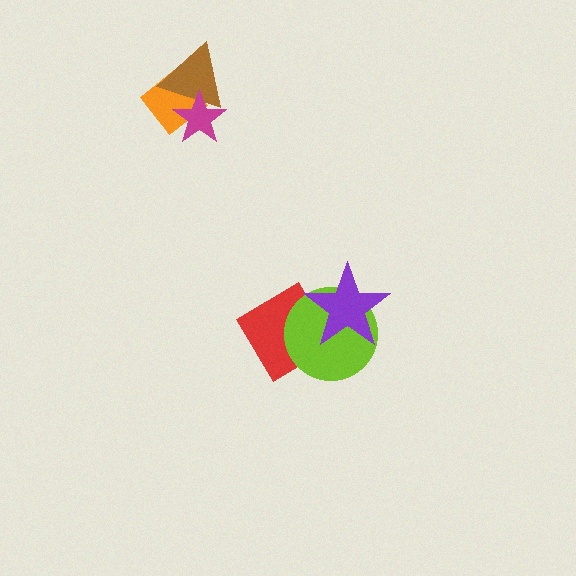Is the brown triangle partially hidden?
Yes, it is partially covered by another shape.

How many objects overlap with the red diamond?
2 objects overlap with the red diamond.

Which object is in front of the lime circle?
The purple star is in front of the lime circle.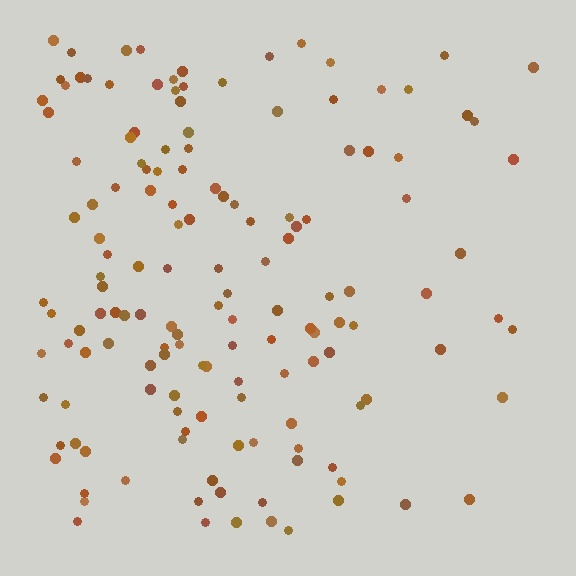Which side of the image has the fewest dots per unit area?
The right.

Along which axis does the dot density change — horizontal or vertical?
Horizontal.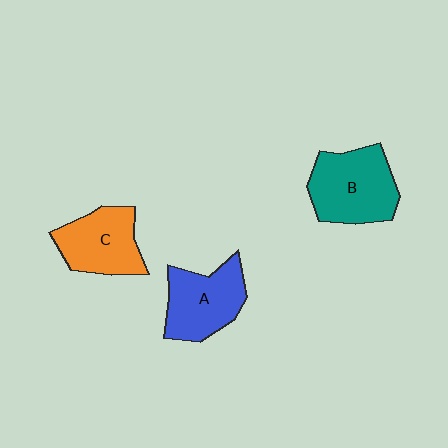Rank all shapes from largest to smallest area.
From largest to smallest: B (teal), A (blue), C (orange).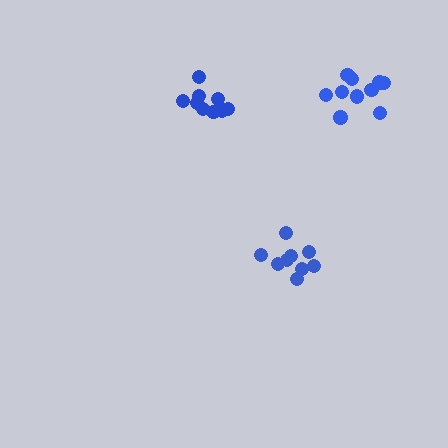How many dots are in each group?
Group 1: 9 dots, Group 2: 9 dots, Group 3: 11 dots (29 total).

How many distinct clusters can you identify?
There are 3 distinct clusters.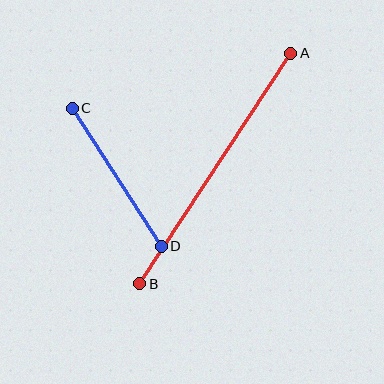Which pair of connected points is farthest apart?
Points A and B are farthest apart.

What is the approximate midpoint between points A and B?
The midpoint is at approximately (215, 168) pixels.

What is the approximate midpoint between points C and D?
The midpoint is at approximately (117, 177) pixels.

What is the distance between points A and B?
The distance is approximately 275 pixels.